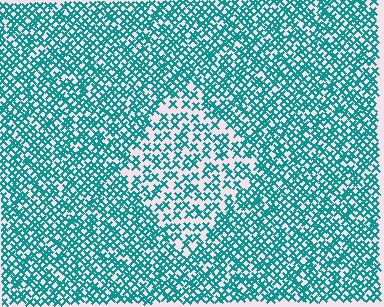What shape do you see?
I see a diamond.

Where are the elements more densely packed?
The elements are more densely packed outside the diamond boundary.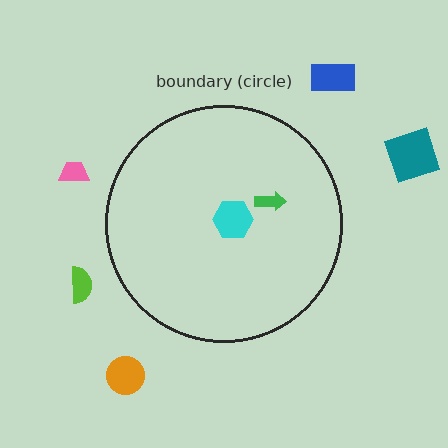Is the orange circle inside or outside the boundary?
Outside.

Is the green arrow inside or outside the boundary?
Inside.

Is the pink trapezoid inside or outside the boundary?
Outside.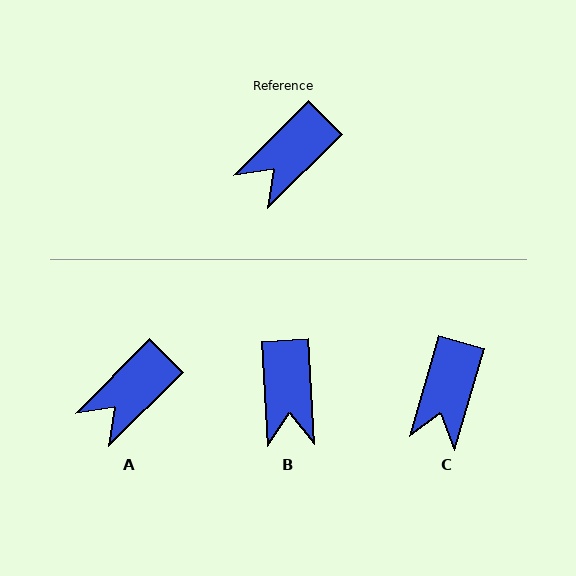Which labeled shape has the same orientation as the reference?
A.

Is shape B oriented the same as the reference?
No, it is off by about 48 degrees.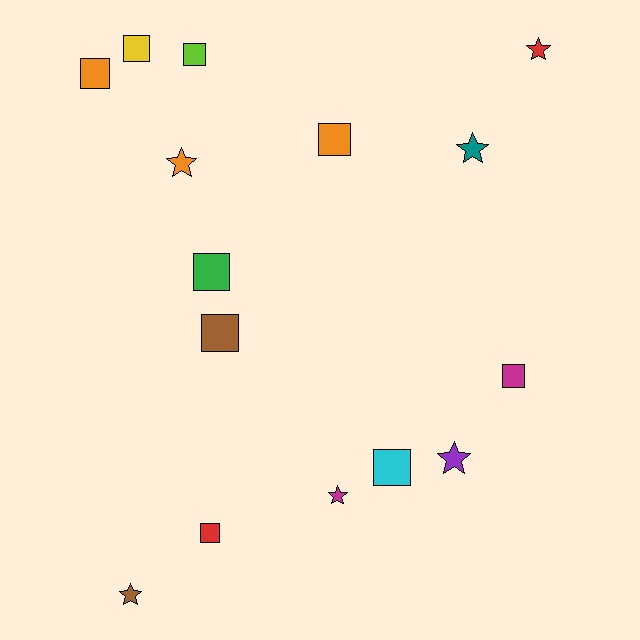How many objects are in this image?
There are 15 objects.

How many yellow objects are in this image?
There is 1 yellow object.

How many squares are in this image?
There are 9 squares.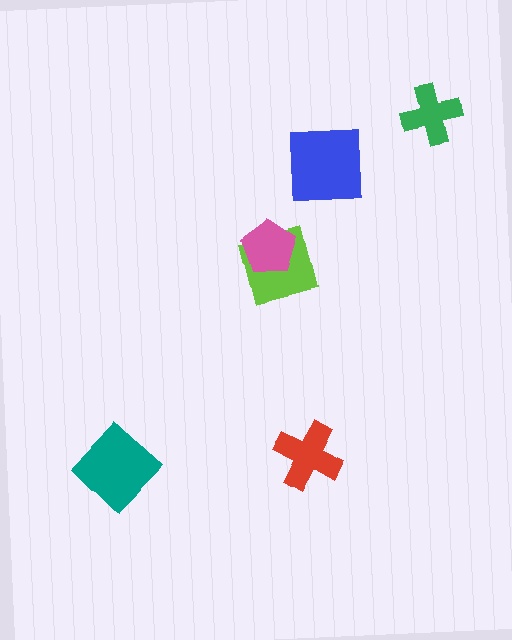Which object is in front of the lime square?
The pink pentagon is in front of the lime square.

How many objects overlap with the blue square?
0 objects overlap with the blue square.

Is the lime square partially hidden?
Yes, it is partially covered by another shape.